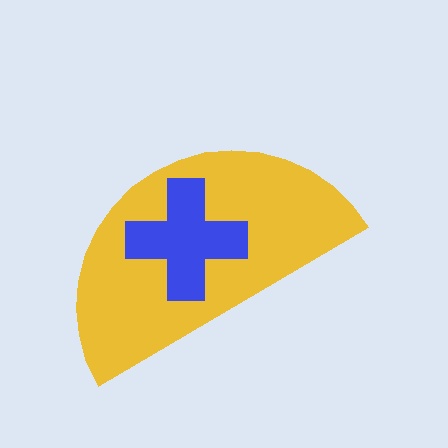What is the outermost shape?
The yellow semicircle.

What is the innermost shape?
The blue cross.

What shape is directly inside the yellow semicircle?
The blue cross.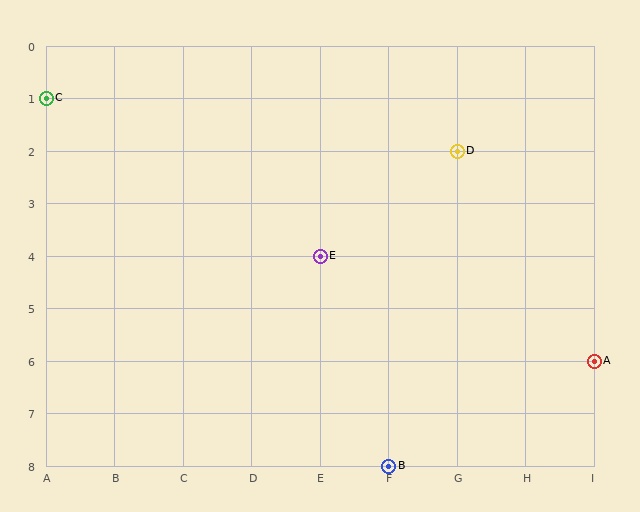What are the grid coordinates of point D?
Point D is at grid coordinates (G, 2).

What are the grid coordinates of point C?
Point C is at grid coordinates (A, 1).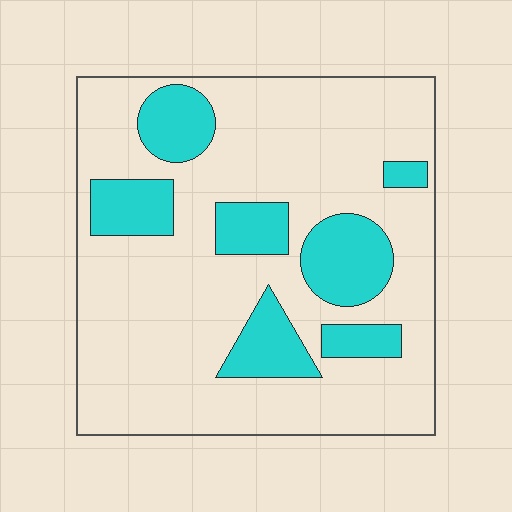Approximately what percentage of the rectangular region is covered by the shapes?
Approximately 25%.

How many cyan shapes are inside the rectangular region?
7.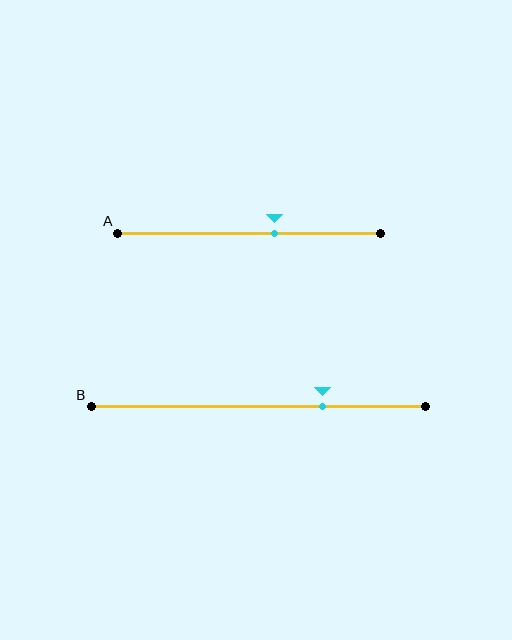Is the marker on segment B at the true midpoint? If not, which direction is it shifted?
No, the marker on segment B is shifted to the right by about 19% of the segment length.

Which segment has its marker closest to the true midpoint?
Segment A has its marker closest to the true midpoint.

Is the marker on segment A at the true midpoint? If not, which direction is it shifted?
No, the marker on segment A is shifted to the right by about 10% of the segment length.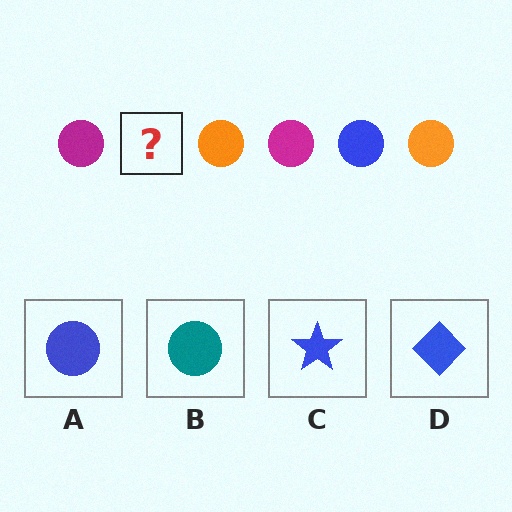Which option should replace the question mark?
Option A.